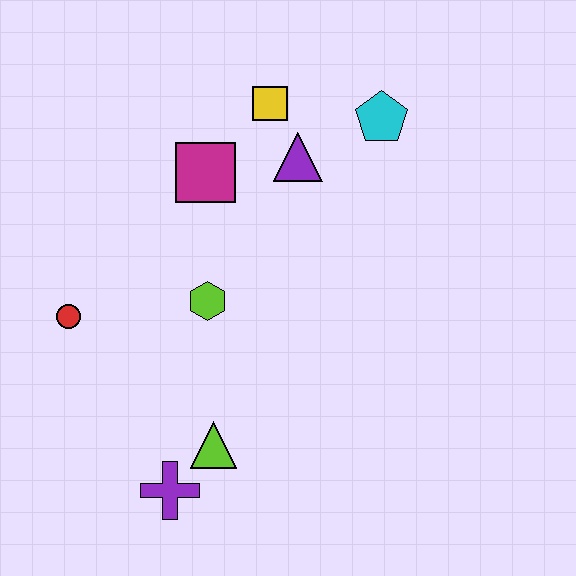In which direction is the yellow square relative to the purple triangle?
The yellow square is above the purple triangle.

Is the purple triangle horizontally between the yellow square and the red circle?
No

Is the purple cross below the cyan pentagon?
Yes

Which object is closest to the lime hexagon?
The magenta square is closest to the lime hexagon.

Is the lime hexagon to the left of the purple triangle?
Yes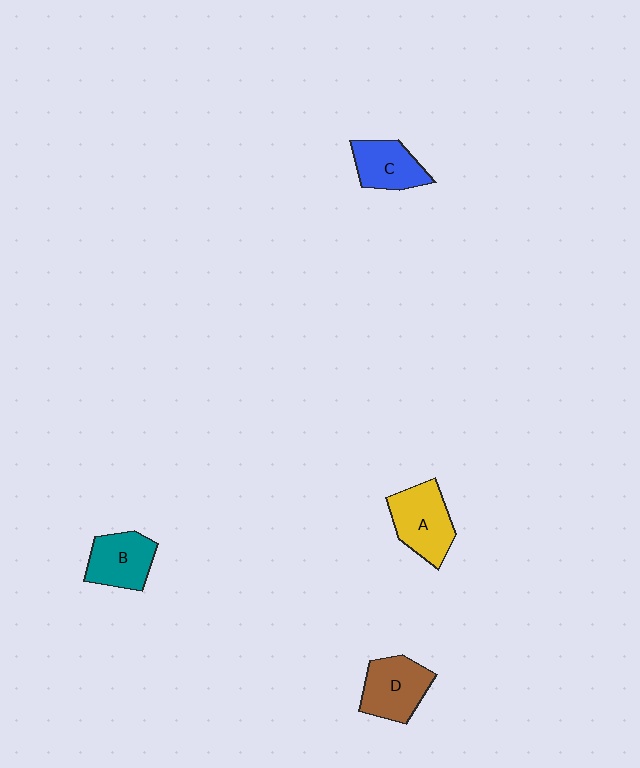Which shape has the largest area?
Shape A (yellow).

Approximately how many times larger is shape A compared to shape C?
Approximately 1.2 times.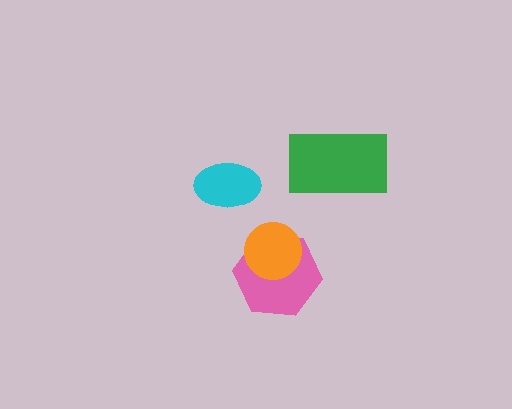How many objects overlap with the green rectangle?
0 objects overlap with the green rectangle.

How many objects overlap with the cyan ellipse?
0 objects overlap with the cyan ellipse.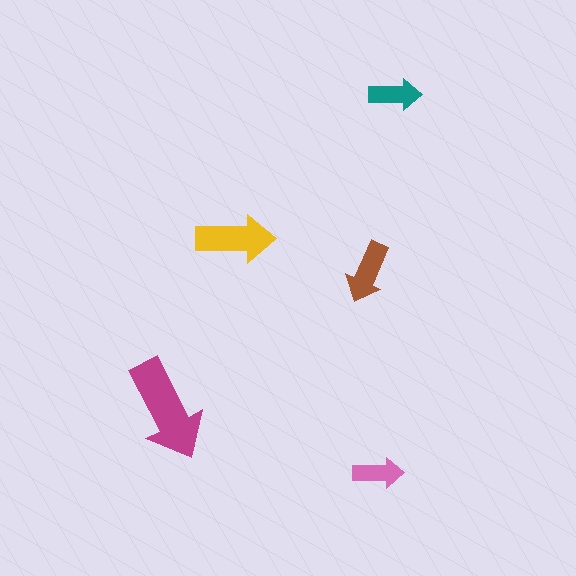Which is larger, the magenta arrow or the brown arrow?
The magenta one.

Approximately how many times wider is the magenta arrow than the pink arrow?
About 2 times wider.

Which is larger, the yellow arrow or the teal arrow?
The yellow one.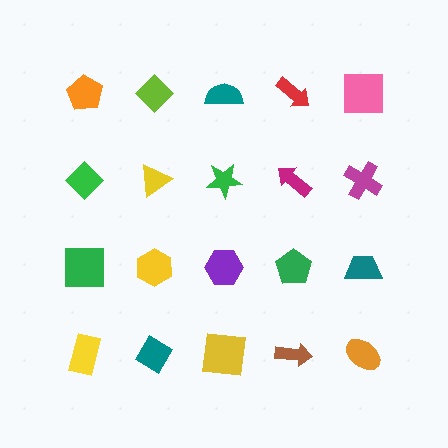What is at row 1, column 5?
A pink square.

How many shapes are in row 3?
5 shapes.